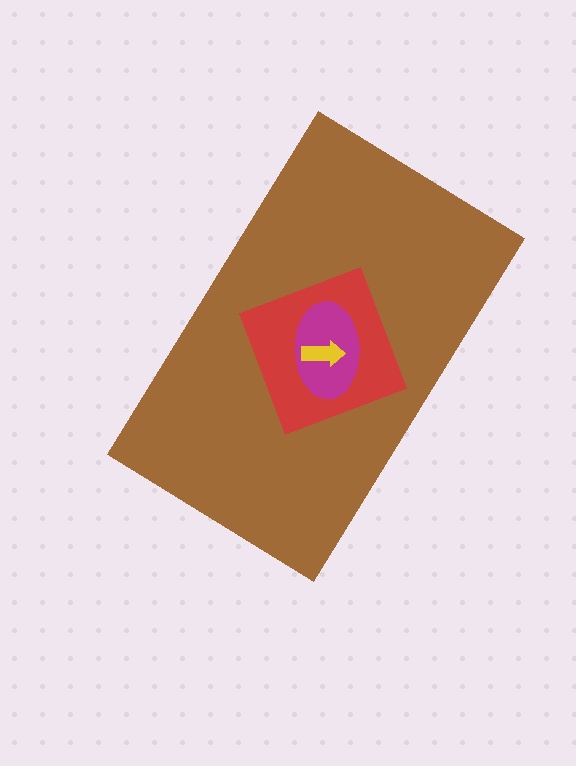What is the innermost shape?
The yellow arrow.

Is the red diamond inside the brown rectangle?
Yes.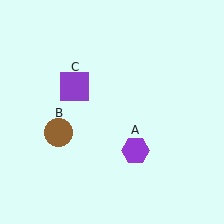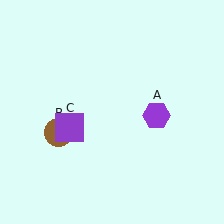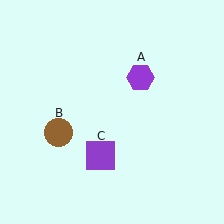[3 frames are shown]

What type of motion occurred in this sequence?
The purple hexagon (object A), purple square (object C) rotated counterclockwise around the center of the scene.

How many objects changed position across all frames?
2 objects changed position: purple hexagon (object A), purple square (object C).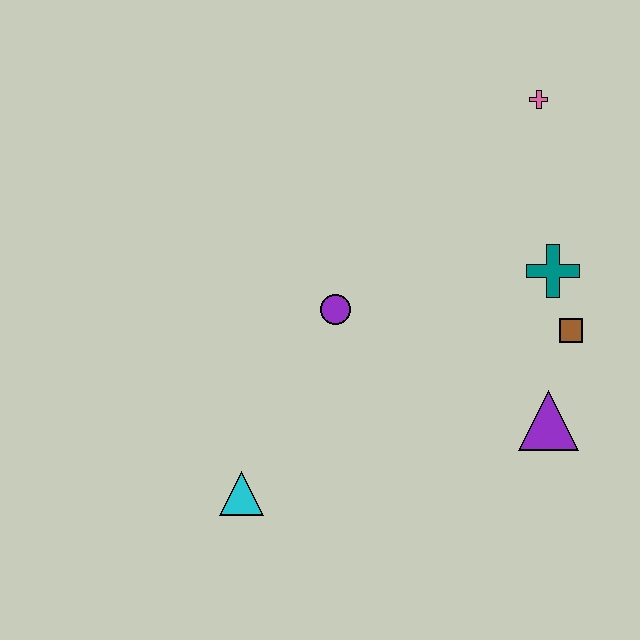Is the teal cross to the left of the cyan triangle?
No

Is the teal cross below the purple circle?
No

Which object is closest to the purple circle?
The cyan triangle is closest to the purple circle.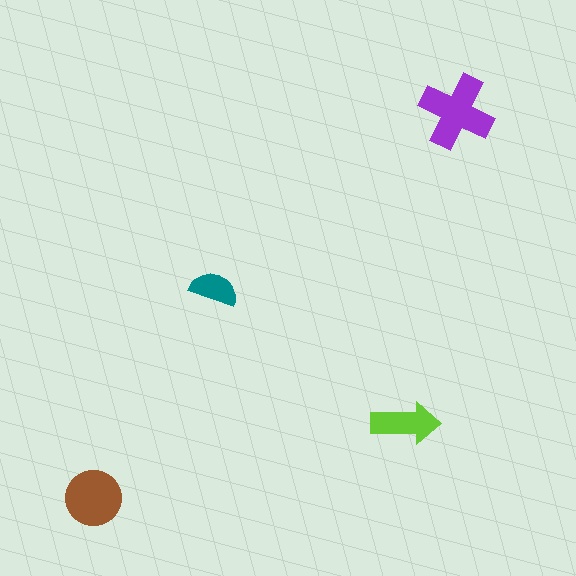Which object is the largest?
The purple cross.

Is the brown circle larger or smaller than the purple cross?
Smaller.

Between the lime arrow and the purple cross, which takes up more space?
The purple cross.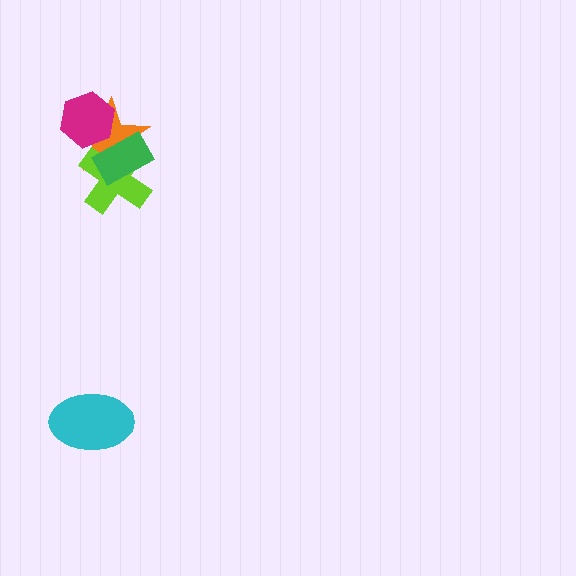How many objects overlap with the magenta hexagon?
1 object overlaps with the magenta hexagon.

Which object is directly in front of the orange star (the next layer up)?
The magenta hexagon is directly in front of the orange star.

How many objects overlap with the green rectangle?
2 objects overlap with the green rectangle.